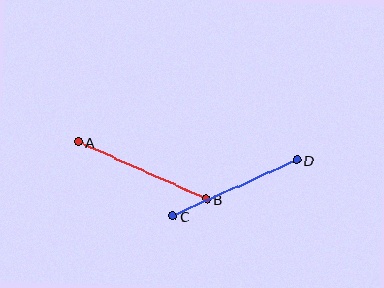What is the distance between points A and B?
The distance is approximately 140 pixels.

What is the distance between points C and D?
The distance is approximately 137 pixels.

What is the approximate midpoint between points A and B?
The midpoint is at approximately (142, 171) pixels.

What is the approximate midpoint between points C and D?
The midpoint is at approximately (235, 188) pixels.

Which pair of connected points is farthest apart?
Points A and B are farthest apart.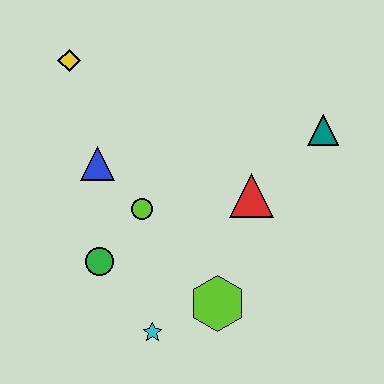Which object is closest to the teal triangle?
The red triangle is closest to the teal triangle.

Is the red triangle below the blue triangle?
Yes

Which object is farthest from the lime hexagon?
The yellow diamond is farthest from the lime hexagon.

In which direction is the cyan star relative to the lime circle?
The cyan star is below the lime circle.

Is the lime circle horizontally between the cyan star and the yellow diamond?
Yes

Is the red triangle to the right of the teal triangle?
No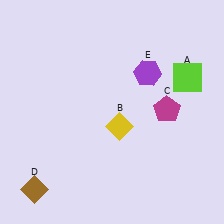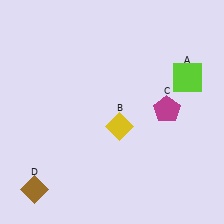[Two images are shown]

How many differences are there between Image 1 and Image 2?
There is 1 difference between the two images.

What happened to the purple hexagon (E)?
The purple hexagon (E) was removed in Image 2. It was in the top-right area of Image 1.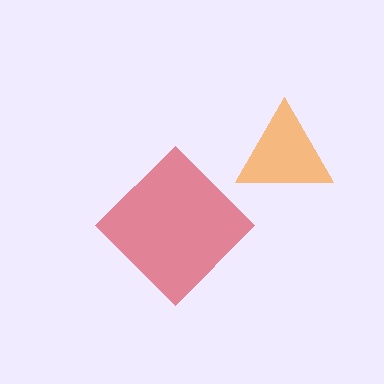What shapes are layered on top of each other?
The layered shapes are: a red diamond, an orange triangle.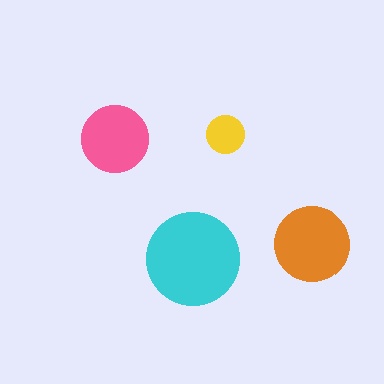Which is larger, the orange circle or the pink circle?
The orange one.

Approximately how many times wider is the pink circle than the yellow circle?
About 1.5 times wider.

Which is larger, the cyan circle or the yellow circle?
The cyan one.